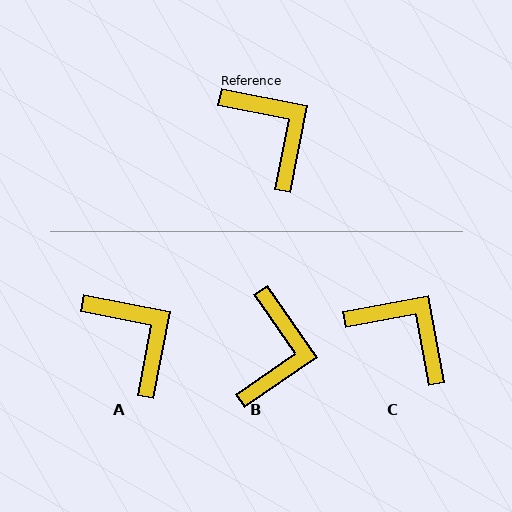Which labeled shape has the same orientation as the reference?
A.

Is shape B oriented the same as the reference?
No, it is off by about 44 degrees.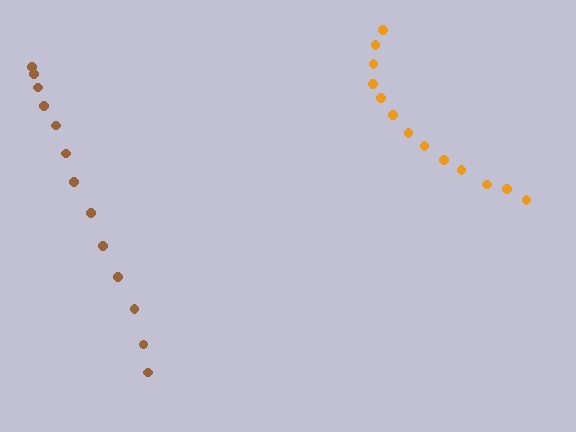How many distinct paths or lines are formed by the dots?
There are 2 distinct paths.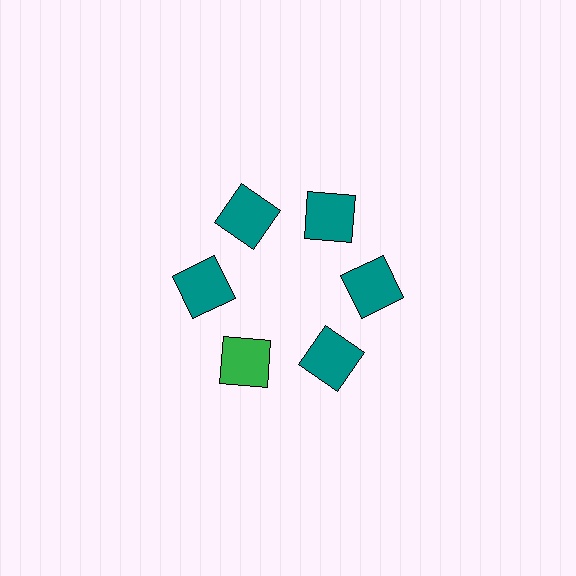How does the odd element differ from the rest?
It has a different color: green instead of teal.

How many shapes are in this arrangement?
There are 6 shapes arranged in a ring pattern.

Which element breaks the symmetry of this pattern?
The green square at roughly the 7 o'clock position breaks the symmetry. All other shapes are teal squares.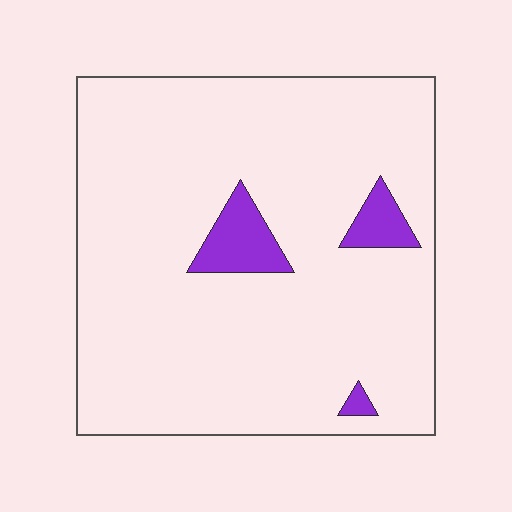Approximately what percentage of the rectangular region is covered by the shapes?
Approximately 5%.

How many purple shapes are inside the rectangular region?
3.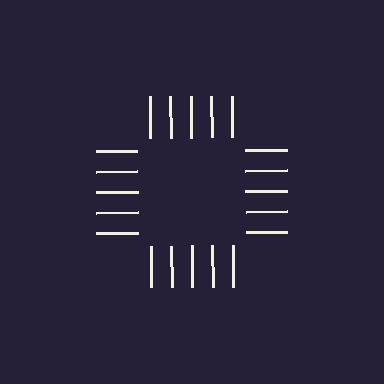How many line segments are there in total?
20 — 5 along each of the 4 edges.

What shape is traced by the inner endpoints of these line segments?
An illusory square — the line segments terminate on its edges but no continuous stroke is drawn.